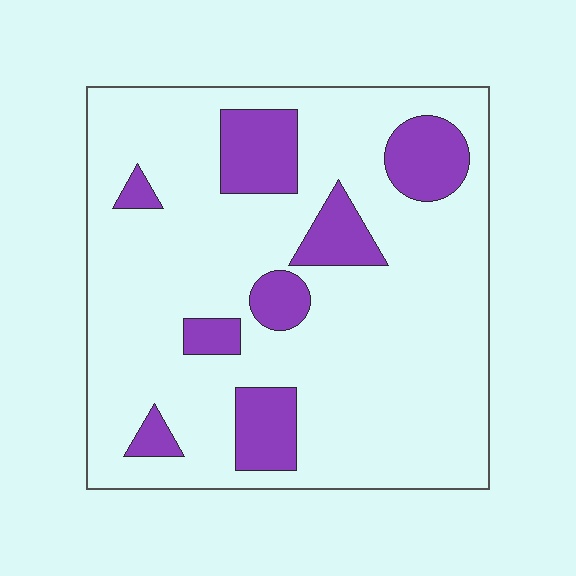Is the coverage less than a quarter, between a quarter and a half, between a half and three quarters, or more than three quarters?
Less than a quarter.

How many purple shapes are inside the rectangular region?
8.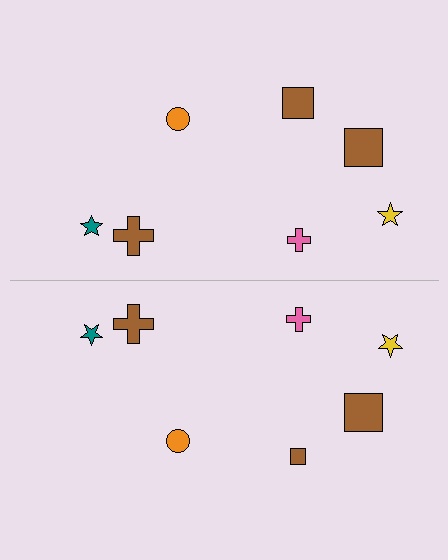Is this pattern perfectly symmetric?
No, the pattern is not perfectly symmetric. The brown square on the bottom side has a different size than its mirror counterpart.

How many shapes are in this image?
There are 14 shapes in this image.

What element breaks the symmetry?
The brown square on the bottom side has a different size than its mirror counterpart.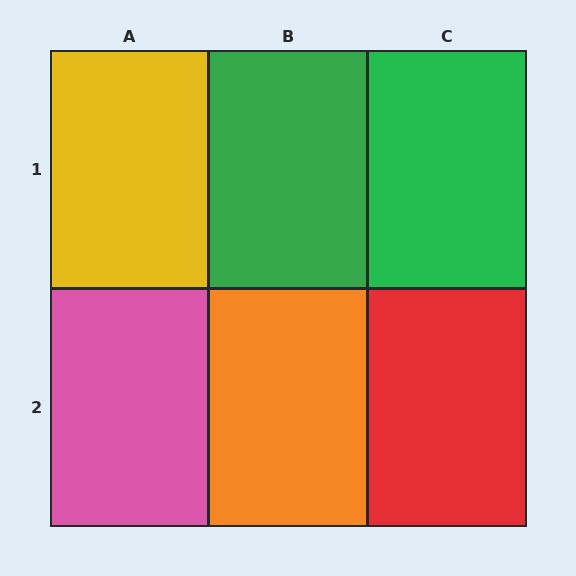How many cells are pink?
1 cell is pink.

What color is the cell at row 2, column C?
Red.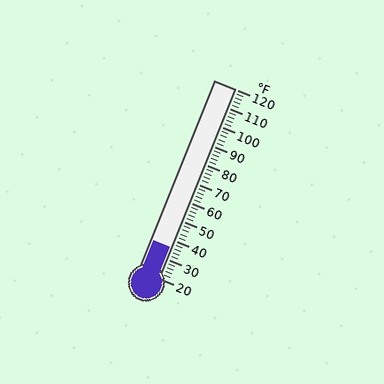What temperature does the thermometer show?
The thermometer shows approximately 36°F.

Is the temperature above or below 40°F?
The temperature is below 40°F.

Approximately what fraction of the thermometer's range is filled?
The thermometer is filled to approximately 15% of its range.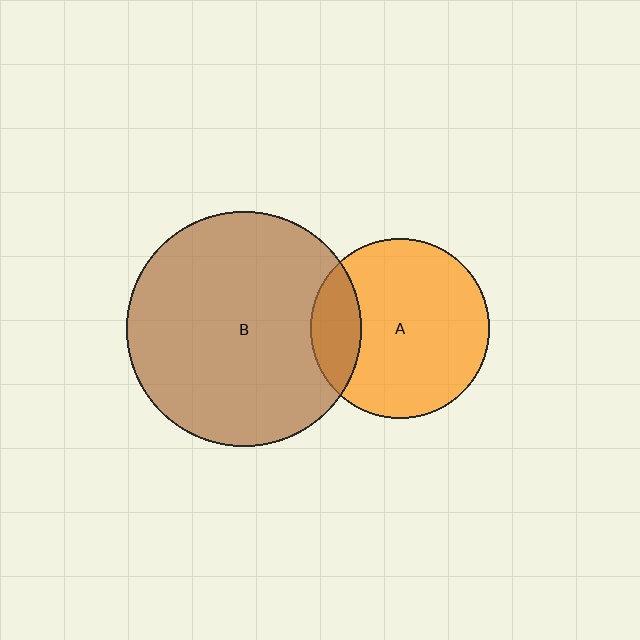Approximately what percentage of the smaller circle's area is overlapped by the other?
Approximately 20%.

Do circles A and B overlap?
Yes.